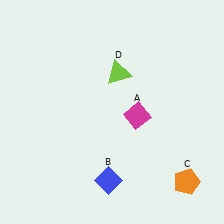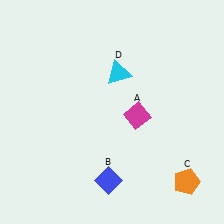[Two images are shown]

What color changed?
The triangle (D) changed from lime in Image 1 to cyan in Image 2.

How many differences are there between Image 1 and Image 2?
There is 1 difference between the two images.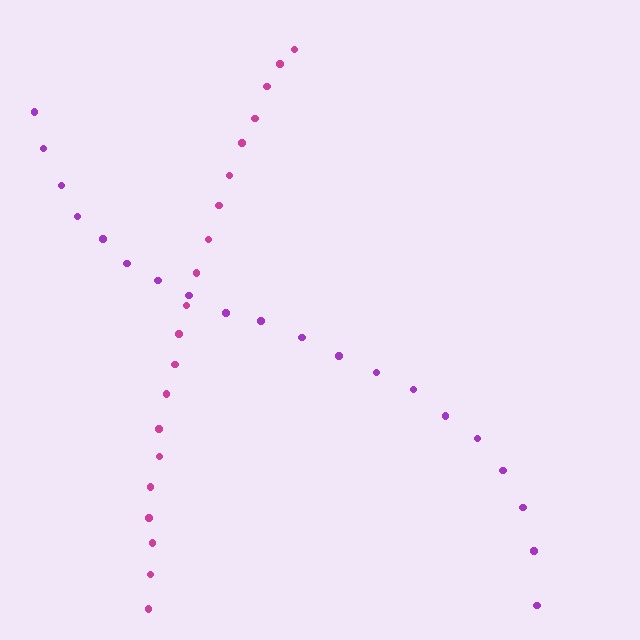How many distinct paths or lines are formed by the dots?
There are 2 distinct paths.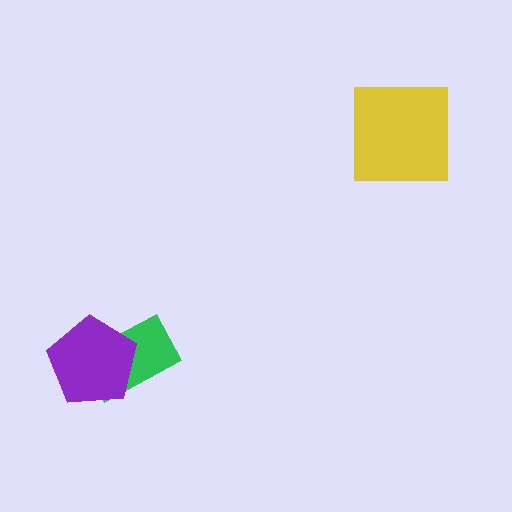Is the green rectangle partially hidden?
Yes, it is partially covered by another shape.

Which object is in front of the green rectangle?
The purple pentagon is in front of the green rectangle.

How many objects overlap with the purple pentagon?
1 object overlaps with the purple pentagon.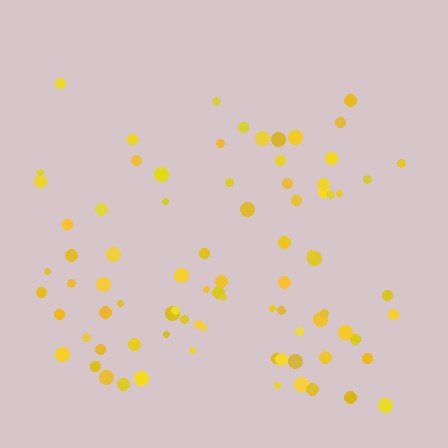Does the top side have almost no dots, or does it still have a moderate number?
Still a moderate number, just noticeably fewer than the bottom.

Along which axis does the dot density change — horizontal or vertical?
Vertical.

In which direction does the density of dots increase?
From top to bottom, with the bottom side densest.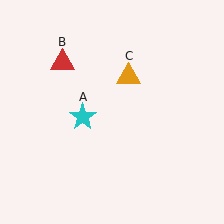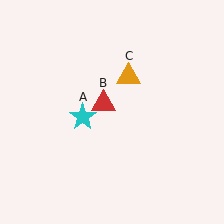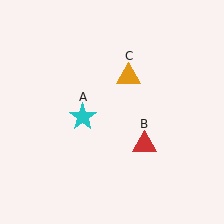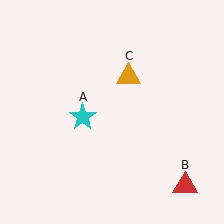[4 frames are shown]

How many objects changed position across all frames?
1 object changed position: red triangle (object B).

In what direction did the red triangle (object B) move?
The red triangle (object B) moved down and to the right.